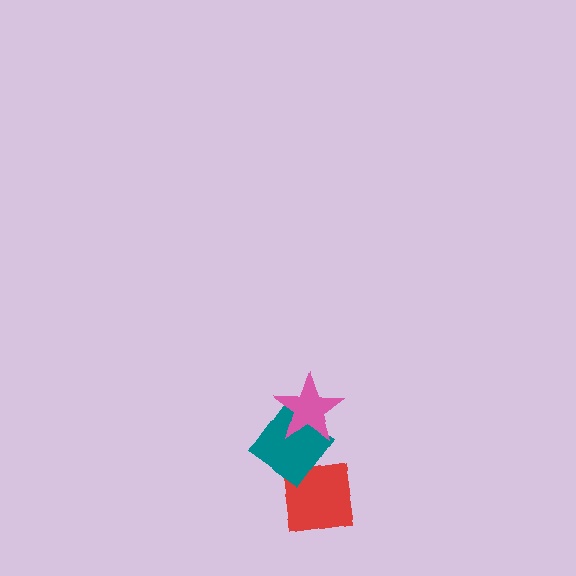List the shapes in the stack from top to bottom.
From top to bottom: the pink star, the teal diamond, the red square.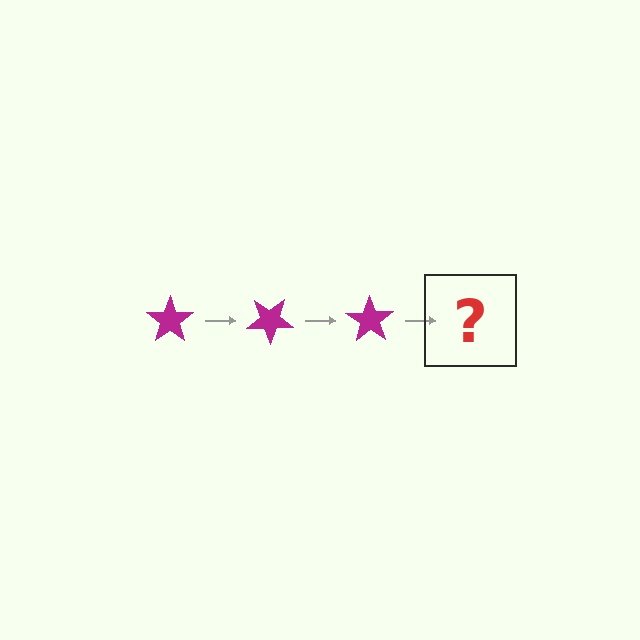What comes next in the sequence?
The next element should be a magenta star rotated 105 degrees.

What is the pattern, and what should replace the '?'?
The pattern is that the star rotates 35 degrees each step. The '?' should be a magenta star rotated 105 degrees.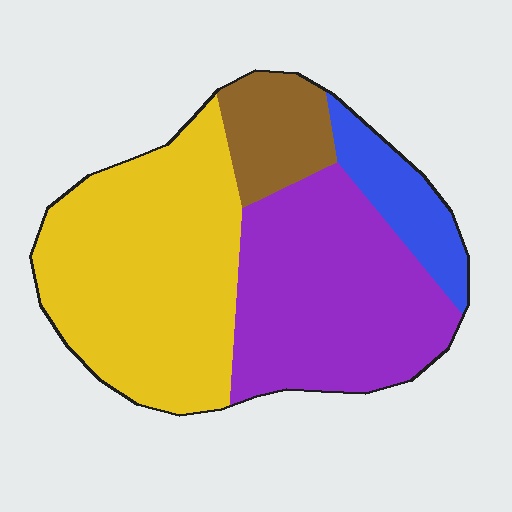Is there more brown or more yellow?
Yellow.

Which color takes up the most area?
Yellow, at roughly 45%.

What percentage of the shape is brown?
Brown covers roughly 10% of the shape.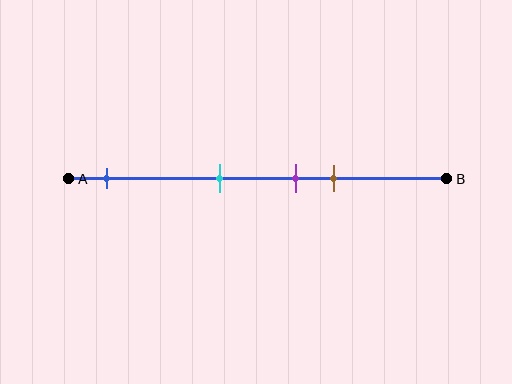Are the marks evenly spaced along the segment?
No, the marks are not evenly spaced.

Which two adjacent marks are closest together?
The purple and brown marks are the closest adjacent pair.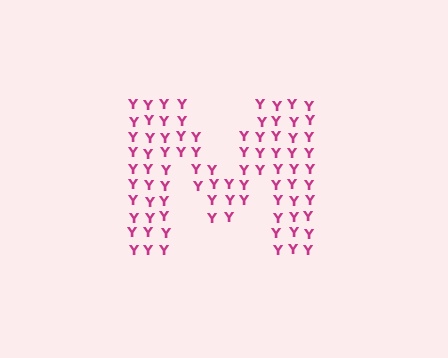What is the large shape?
The large shape is the letter M.